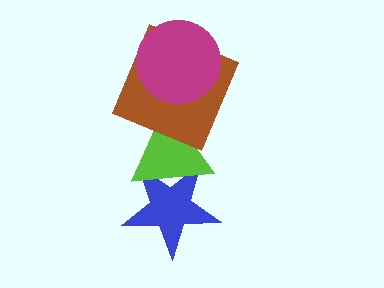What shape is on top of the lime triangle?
The brown square is on top of the lime triangle.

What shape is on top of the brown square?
The magenta circle is on top of the brown square.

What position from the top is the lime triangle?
The lime triangle is 3rd from the top.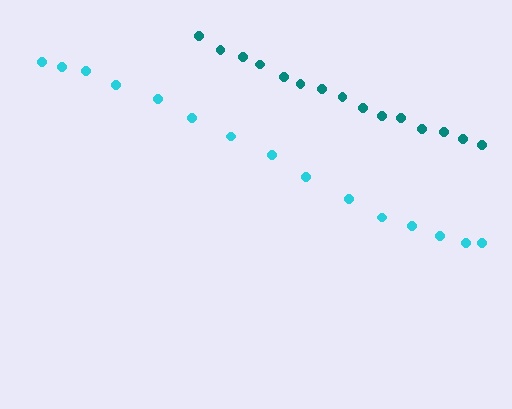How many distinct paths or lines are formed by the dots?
There are 2 distinct paths.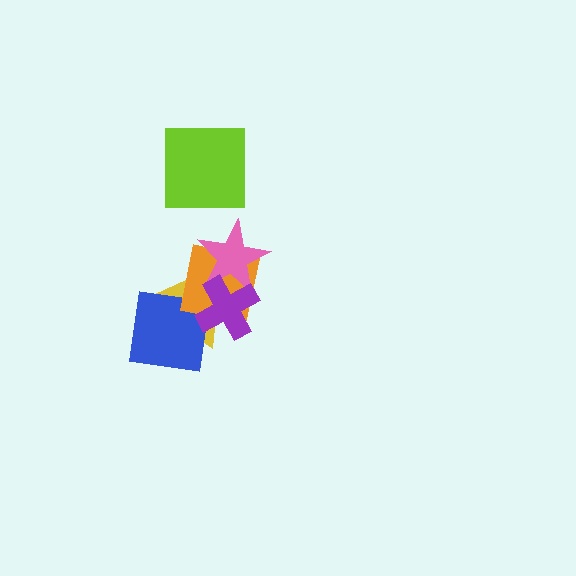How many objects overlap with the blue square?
1 object overlaps with the blue square.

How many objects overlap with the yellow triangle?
4 objects overlap with the yellow triangle.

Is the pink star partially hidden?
Yes, it is partially covered by another shape.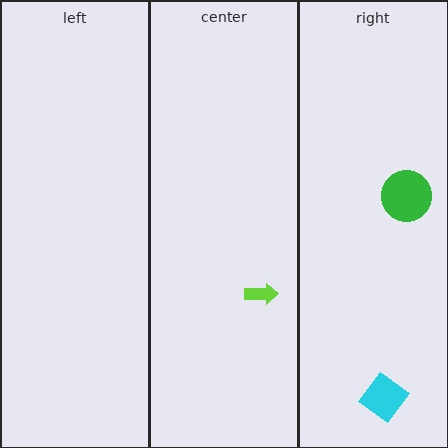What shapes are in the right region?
The cyan diamond, the green circle.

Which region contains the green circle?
The right region.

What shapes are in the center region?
The lime arrow.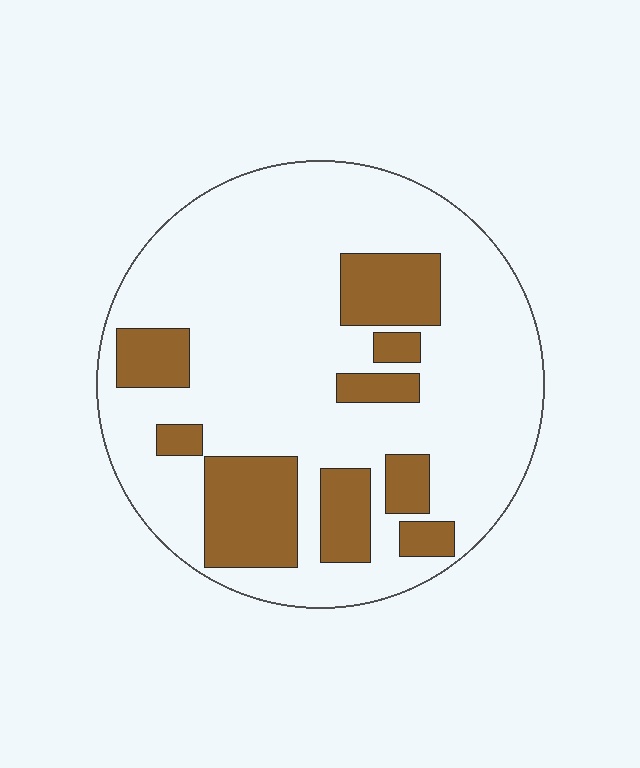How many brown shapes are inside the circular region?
9.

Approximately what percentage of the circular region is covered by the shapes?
Approximately 25%.